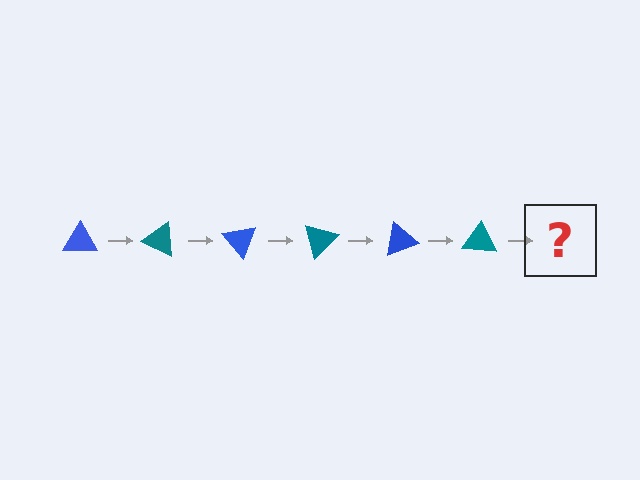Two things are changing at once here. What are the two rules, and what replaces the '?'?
The two rules are that it rotates 25 degrees each step and the color cycles through blue and teal. The '?' should be a blue triangle, rotated 150 degrees from the start.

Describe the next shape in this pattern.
It should be a blue triangle, rotated 150 degrees from the start.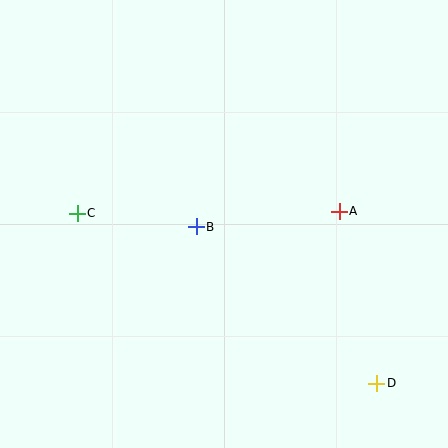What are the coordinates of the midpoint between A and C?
The midpoint between A and C is at (208, 212).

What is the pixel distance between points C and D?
The distance between C and D is 345 pixels.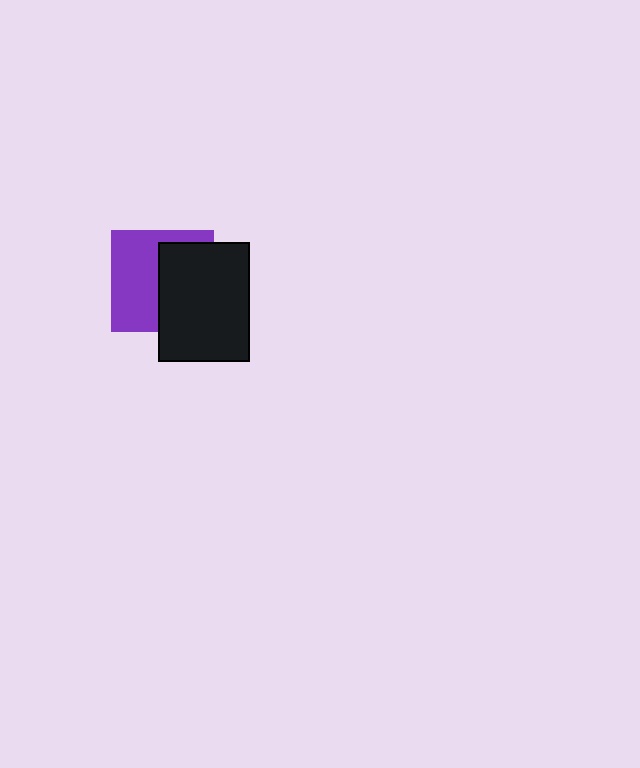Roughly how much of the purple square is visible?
About half of it is visible (roughly 52%).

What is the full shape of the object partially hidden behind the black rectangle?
The partially hidden object is a purple square.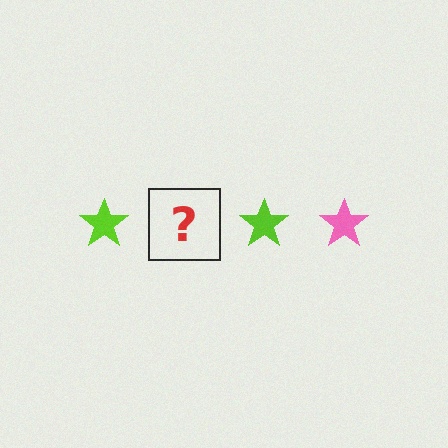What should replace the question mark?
The question mark should be replaced with a pink star.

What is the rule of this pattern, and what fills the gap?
The rule is that the pattern cycles through lime, pink stars. The gap should be filled with a pink star.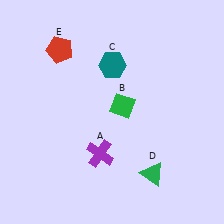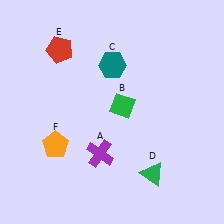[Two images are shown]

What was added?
An orange pentagon (F) was added in Image 2.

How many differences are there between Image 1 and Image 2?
There is 1 difference between the two images.